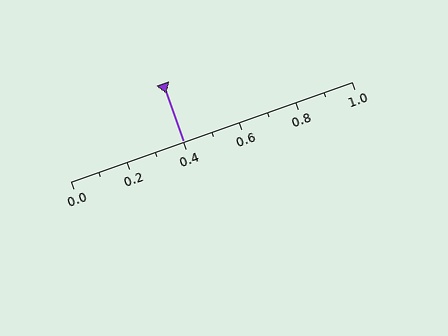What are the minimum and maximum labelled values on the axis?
The axis runs from 0.0 to 1.0.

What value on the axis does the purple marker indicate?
The marker indicates approximately 0.4.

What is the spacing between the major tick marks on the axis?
The major ticks are spaced 0.2 apart.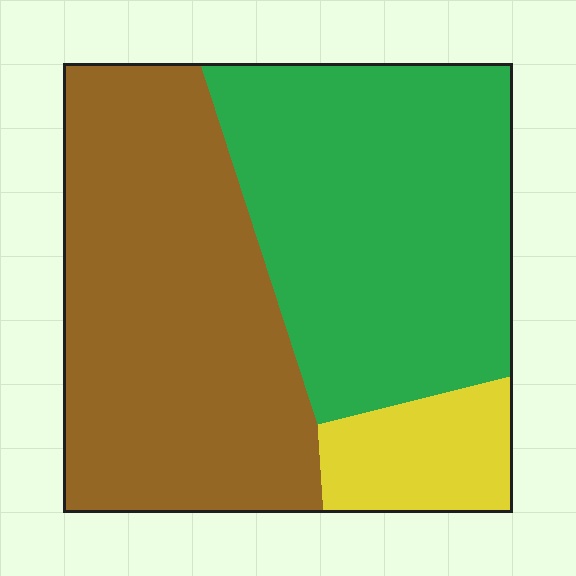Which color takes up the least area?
Yellow, at roughly 10%.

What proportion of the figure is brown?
Brown takes up between a quarter and a half of the figure.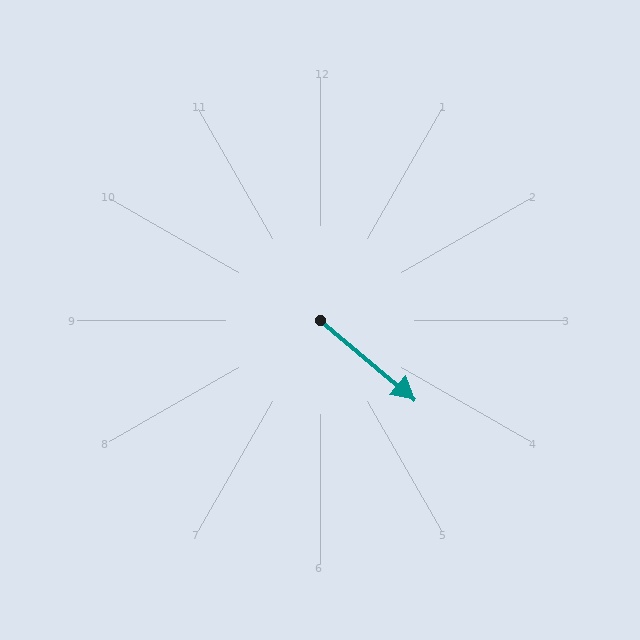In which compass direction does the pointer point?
Southeast.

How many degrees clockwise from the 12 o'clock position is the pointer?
Approximately 130 degrees.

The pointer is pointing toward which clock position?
Roughly 4 o'clock.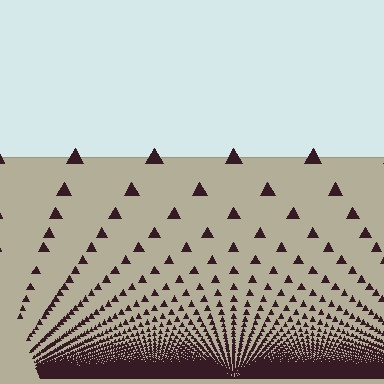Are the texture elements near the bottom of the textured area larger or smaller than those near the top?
Smaller. The gradient is inverted — elements near the bottom are smaller and denser.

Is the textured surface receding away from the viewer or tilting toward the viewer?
The surface appears to tilt toward the viewer. Texture elements get larger and sparser toward the top.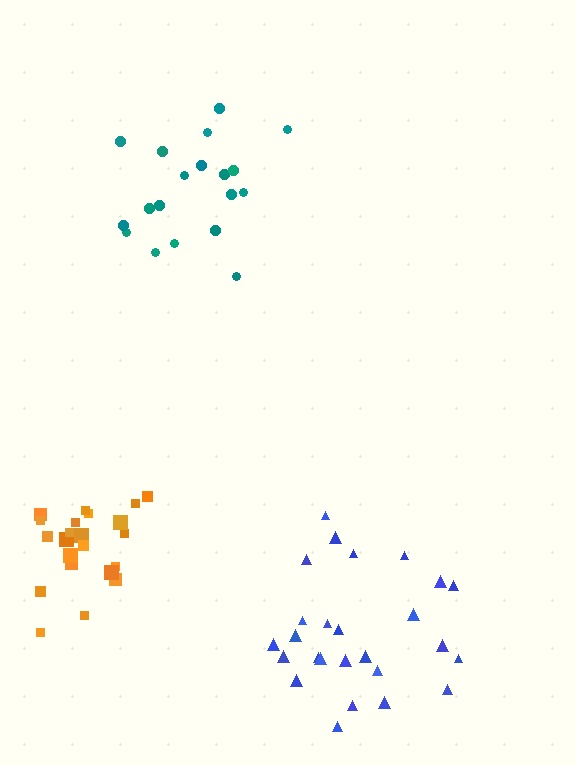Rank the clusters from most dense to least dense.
orange, blue, teal.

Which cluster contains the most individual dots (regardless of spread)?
Blue (26).